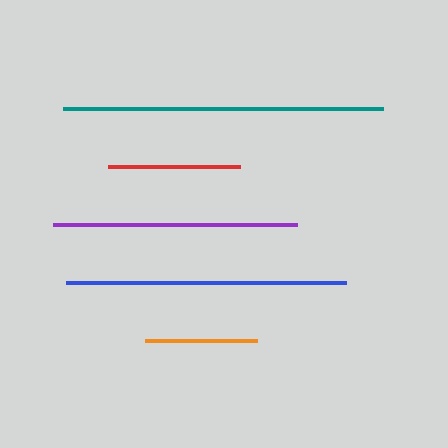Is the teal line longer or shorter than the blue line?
The teal line is longer than the blue line.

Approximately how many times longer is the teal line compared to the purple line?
The teal line is approximately 1.3 times the length of the purple line.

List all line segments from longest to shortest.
From longest to shortest: teal, blue, purple, red, orange.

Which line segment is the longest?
The teal line is the longest at approximately 320 pixels.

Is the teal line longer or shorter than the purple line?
The teal line is longer than the purple line.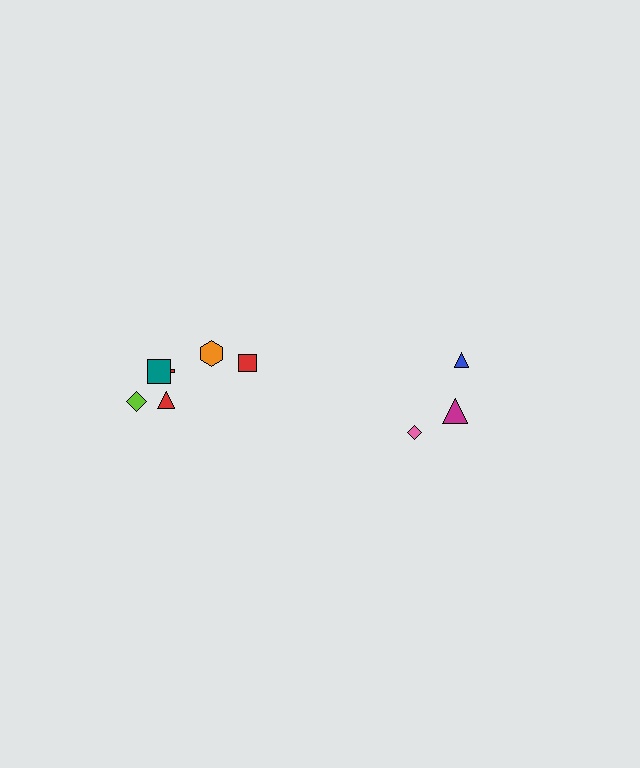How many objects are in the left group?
There are 6 objects.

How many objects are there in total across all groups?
There are 9 objects.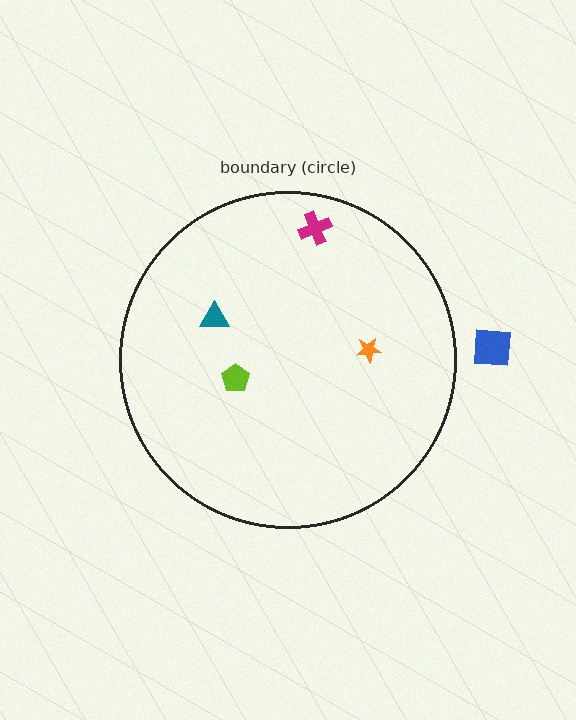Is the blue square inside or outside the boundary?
Outside.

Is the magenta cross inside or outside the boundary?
Inside.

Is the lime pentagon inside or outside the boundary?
Inside.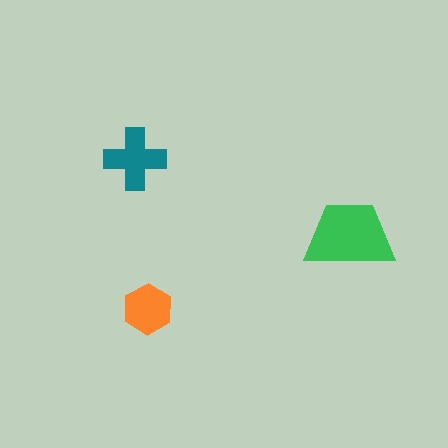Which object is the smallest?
The orange hexagon.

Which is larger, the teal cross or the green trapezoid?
The green trapezoid.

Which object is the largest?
The green trapezoid.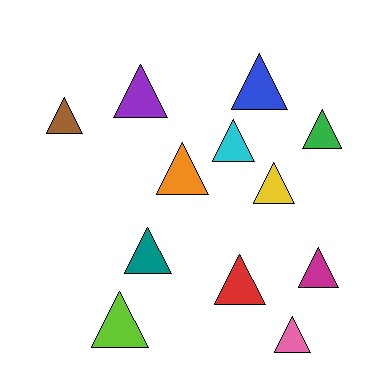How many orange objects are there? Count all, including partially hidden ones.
There is 1 orange object.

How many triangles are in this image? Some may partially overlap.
There are 12 triangles.